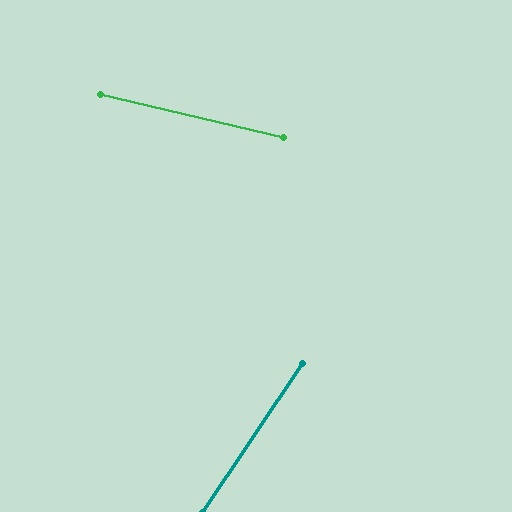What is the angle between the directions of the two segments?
Approximately 69 degrees.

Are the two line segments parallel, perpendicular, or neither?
Neither parallel nor perpendicular — they differ by about 69°.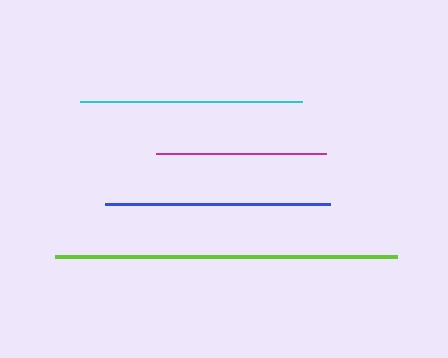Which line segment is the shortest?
The magenta line is the shortest at approximately 170 pixels.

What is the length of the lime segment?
The lime segment is approximately 342 pixels long.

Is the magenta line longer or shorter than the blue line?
The blue line is longer than the magenta line.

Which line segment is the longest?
The lime line is the longest at approximately 342 pixels.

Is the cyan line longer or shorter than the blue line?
The blue line is longer than the cyan line.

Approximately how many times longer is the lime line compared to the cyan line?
The lime line is approximately 1.5 times the length of the cyan line.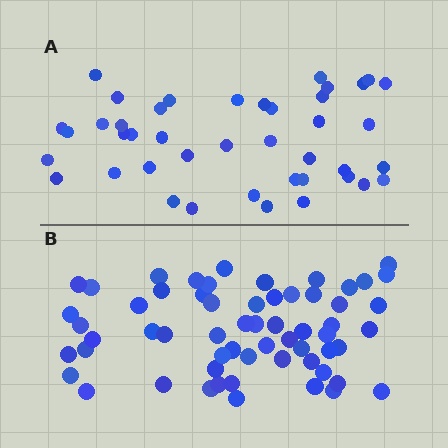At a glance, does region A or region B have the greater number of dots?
Region B (the bottom region) has more dots.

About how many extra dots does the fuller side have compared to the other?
Region B has approximately 20 more dots than region A.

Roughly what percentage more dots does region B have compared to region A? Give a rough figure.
About 45% more.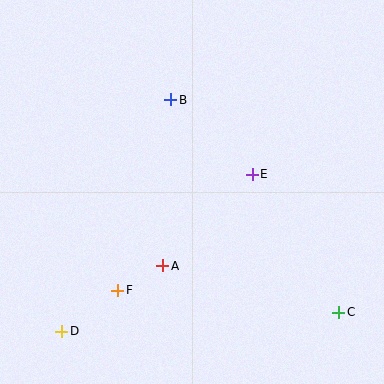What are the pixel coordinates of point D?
Point D is at (62, 331).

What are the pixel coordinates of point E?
Point E is at (252, 174).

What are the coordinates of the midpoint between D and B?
The midpoint between D and B is at (116, 215).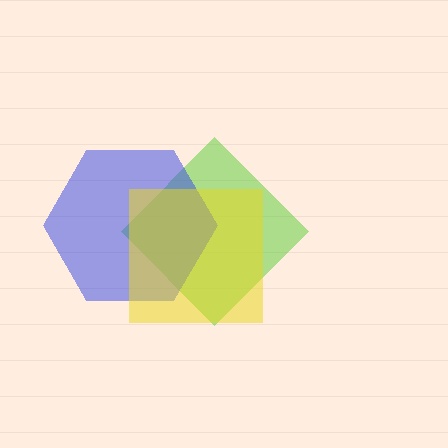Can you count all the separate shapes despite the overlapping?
Yes, there are 3 separate shapes.